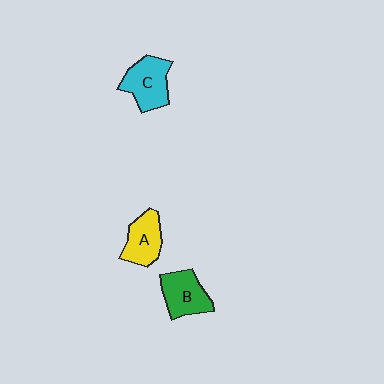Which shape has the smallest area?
Shape A (yellow).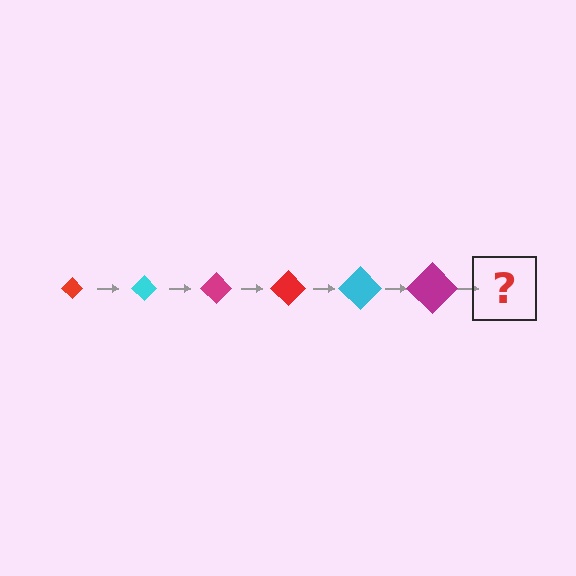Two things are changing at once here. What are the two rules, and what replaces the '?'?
The two rules are that the diamond grows larger each step and the color cycles through red, cyan, and magenta. The '?' should be a red diamond, larger than the previous one.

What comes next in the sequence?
The next element should be a red diamond, larger than the previous one.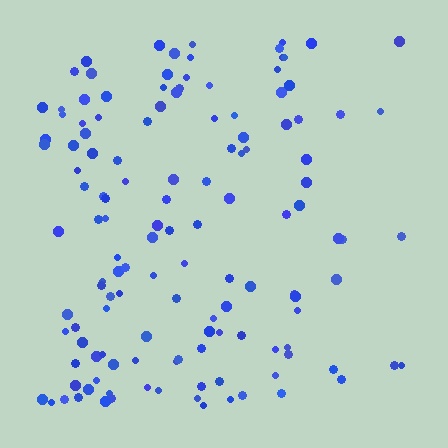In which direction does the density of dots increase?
From right to left, with the left side densest.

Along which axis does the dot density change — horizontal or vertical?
Horizontal.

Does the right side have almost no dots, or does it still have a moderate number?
Still a moderate number, just noticeably fewer than the left.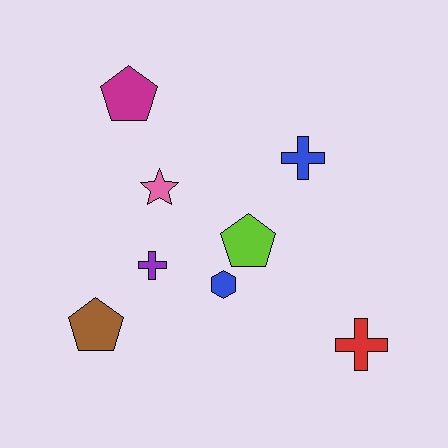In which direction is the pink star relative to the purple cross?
The pink star is above the purple cross.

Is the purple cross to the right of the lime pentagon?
No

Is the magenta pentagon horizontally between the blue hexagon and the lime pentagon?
No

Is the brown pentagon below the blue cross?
Yes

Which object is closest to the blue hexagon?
The lime pentagon is closest to the blue hexagon.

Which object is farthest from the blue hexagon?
The magenta pentagon is farthest from the blue hexagon.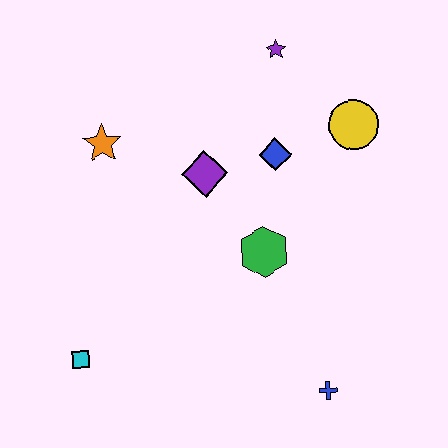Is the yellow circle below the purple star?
Yes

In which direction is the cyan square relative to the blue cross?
The cyan square is to the left of the blue cross.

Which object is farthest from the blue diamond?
The cyan square is farthest from the blue diamond.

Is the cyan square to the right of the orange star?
No